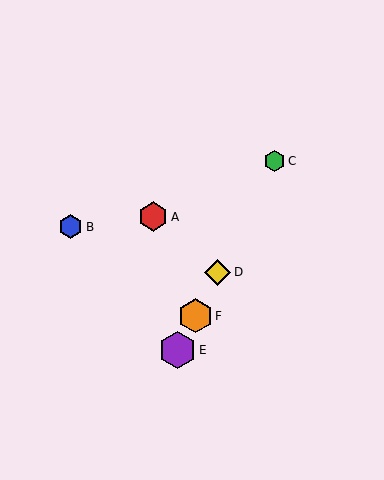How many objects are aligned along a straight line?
4 objects (C, D, E, F) are aligned along a straight line.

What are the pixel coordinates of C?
Object C is at (275, 161).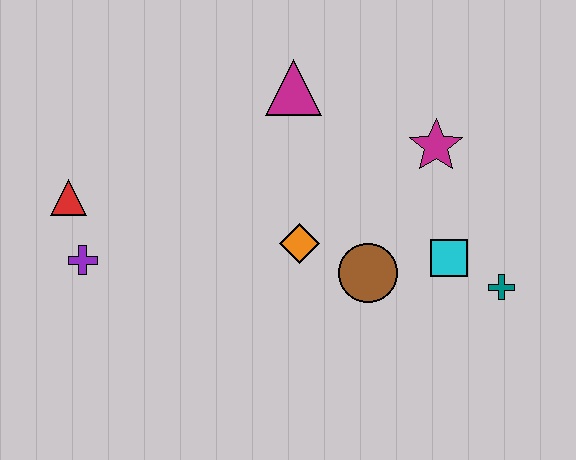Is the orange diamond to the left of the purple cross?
No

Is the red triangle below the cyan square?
No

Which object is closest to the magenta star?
The cyan square is closest to the magenta star.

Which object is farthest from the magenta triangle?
The teal cross is farthest from the magenta triangle.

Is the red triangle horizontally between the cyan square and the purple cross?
No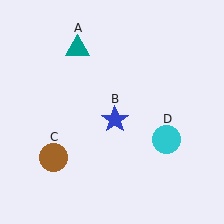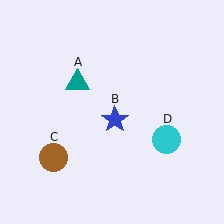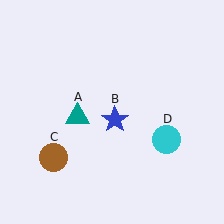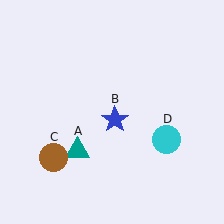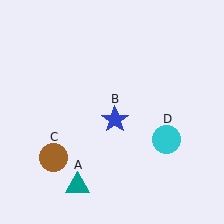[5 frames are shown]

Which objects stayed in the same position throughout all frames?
Blue star (object B) and brown circle (object C) and cyan circle (object D) remained stationary.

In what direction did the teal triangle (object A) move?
The teal triangle (object A) moved down.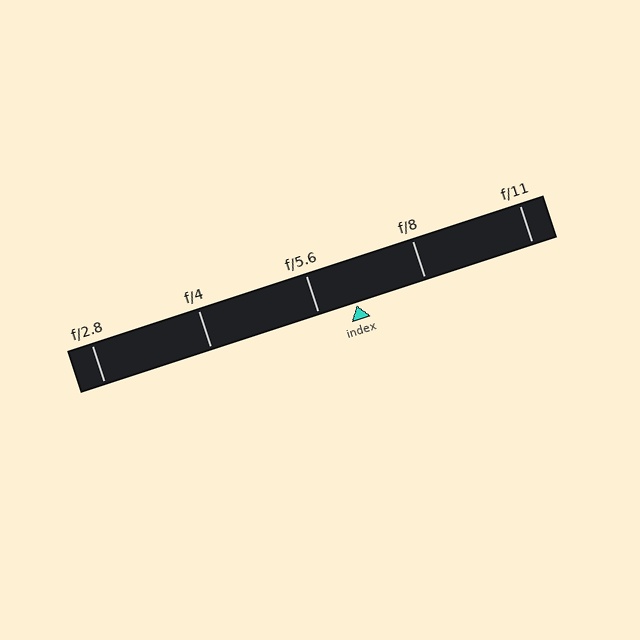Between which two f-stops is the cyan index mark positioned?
The index mark is between f/5.6 and f/8.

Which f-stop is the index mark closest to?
The index mark is closest to f/5.6.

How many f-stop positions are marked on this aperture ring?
There are 5 f-stop positions marked.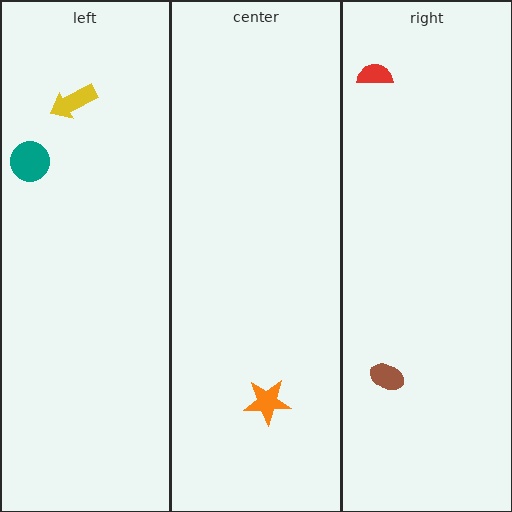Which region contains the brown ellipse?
The right region.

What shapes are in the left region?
The yellow arrow, the teal circle.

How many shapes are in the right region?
2.